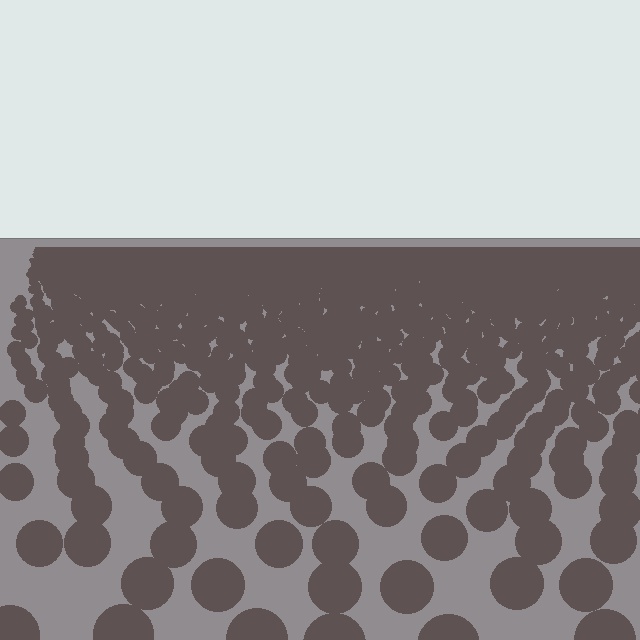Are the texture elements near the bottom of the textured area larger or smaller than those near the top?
Larger. Near the bottom, elements are closer to the viewer and appear at a bigger on-screen size.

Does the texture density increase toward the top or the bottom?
Density increases toward the top.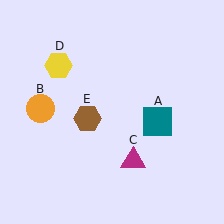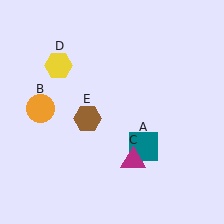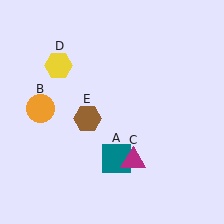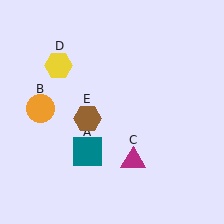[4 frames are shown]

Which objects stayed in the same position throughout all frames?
Orange circle (object B) and magenta triangle (object C) and yellow hexagon (object D) and brown hexagon (object E) remained stationary.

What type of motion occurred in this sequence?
The teal square (object A) rotated clockwise around the center of the scene.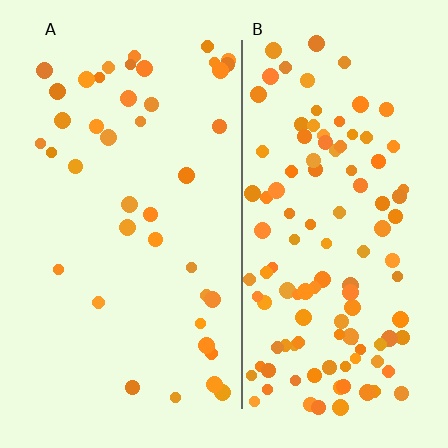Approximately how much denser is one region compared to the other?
Approximately 2.8× — region B over region A.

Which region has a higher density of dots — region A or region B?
B (the right).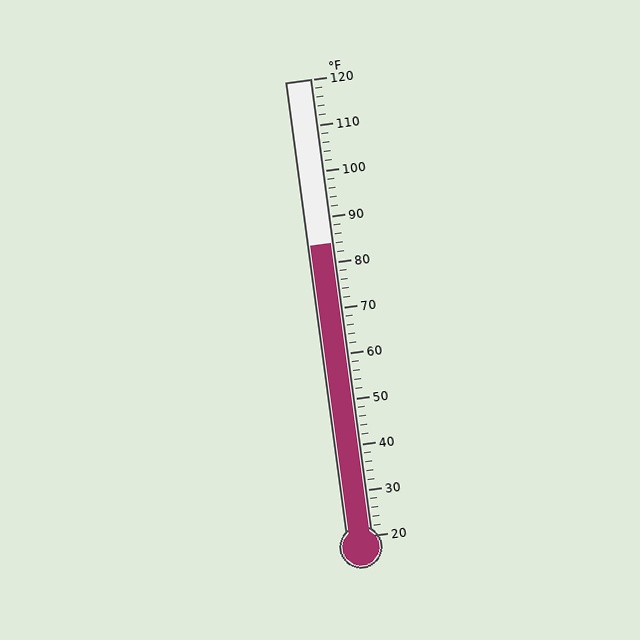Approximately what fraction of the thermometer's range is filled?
The thermometer is filled to approximately 65% of its range.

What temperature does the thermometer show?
The thermometer shows approximately 84°F.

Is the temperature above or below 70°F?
The temperature is above 70°F.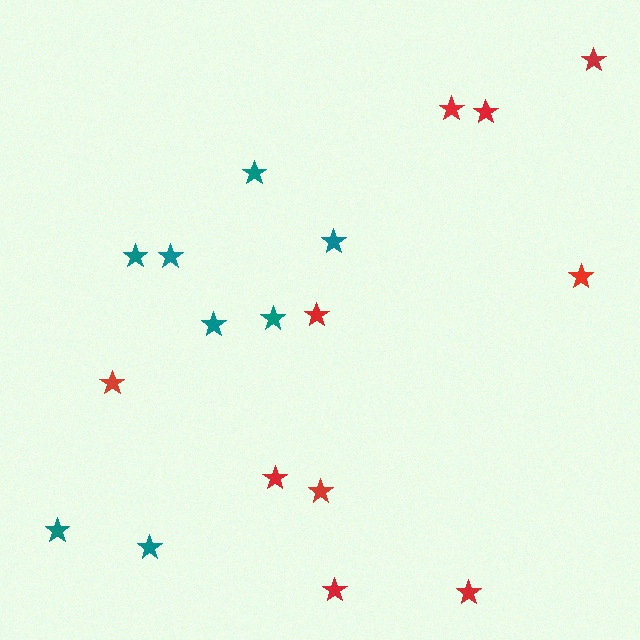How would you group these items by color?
There are 2 groups: one group of red stars (10) and one group of teal stars (8).